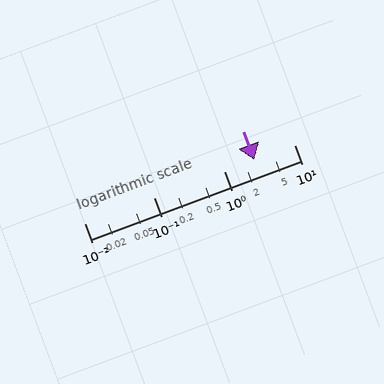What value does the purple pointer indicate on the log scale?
The pointer indicates approximately 2.7.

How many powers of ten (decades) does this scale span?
The scale spans 3 decades, from 0.01 to 10.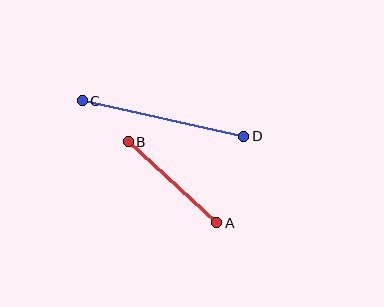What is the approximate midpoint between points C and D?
The midpoint is at approximately (163, 119) pixels.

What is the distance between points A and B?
The distance is approximately 120 pixels.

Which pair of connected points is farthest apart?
Points C and D are farthest apart.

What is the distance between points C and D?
The distance is approximately 165 pixels.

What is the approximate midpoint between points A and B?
The midpoint is at approximately (172, 182) pixels.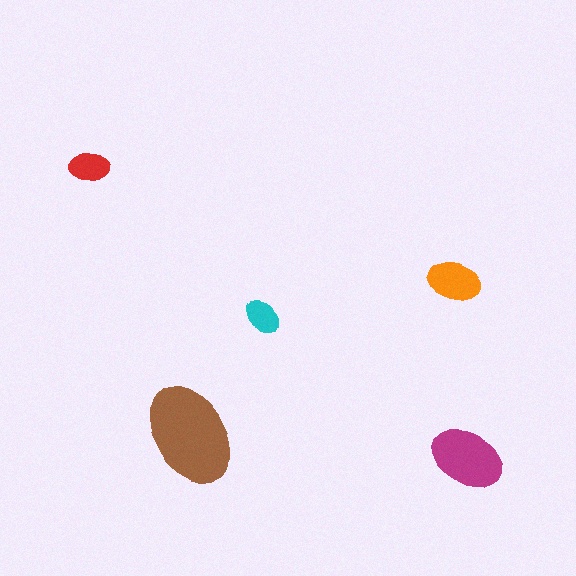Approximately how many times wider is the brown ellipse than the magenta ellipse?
About 1.5 times wider.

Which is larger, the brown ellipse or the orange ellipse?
The brown one.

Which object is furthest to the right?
The magenta ellipse is rightmost.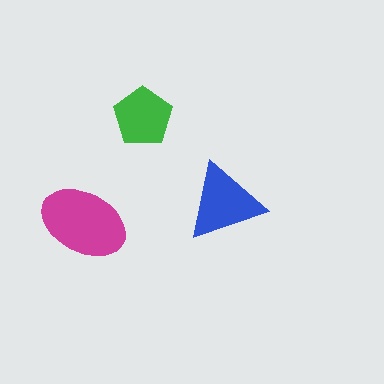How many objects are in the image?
There are 3 objects in the image.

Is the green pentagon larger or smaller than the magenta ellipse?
Smaller.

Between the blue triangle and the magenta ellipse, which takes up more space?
The magenta ellipse.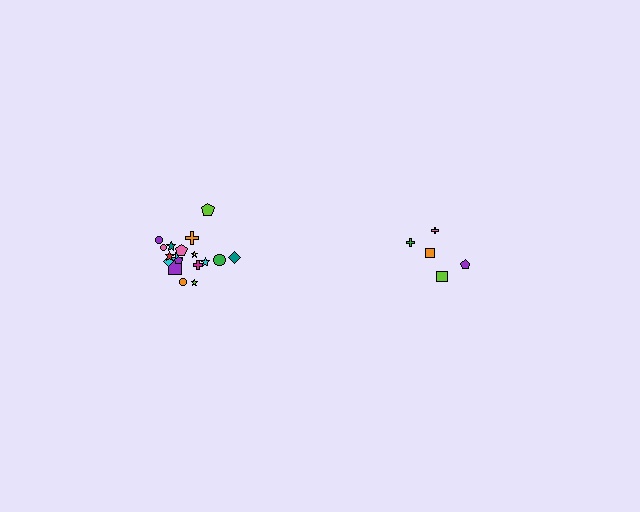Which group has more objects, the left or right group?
The left group.